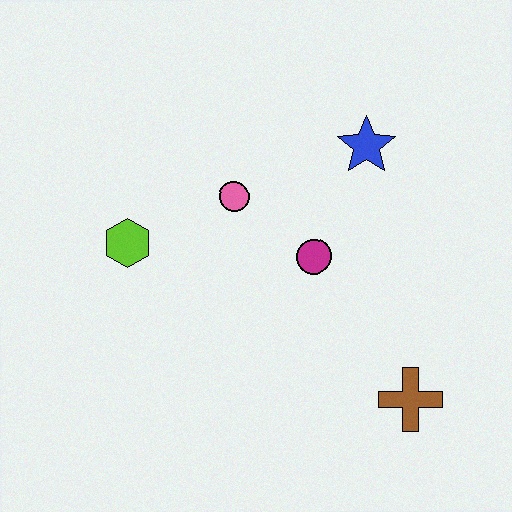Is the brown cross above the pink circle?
No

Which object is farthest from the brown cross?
The lime hexagon is farthest from the brown cross.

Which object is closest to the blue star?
The magenta circle is closest to the blue star.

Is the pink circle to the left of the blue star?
Yes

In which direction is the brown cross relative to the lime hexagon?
The brown cross is to the right of the lime hexagon.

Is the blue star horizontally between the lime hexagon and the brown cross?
Yes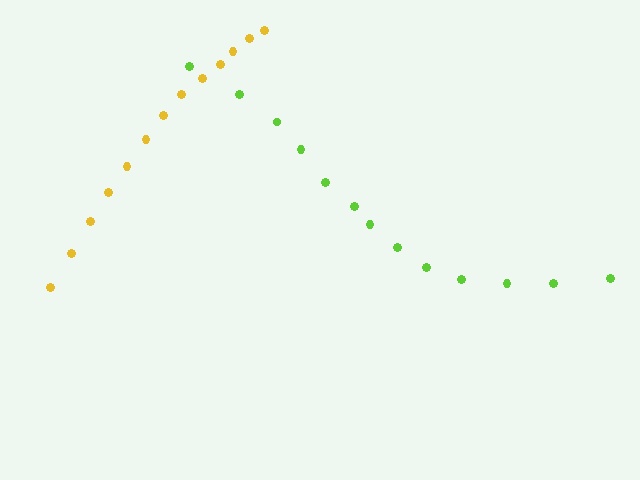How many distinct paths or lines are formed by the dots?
There are 2 distinct paths.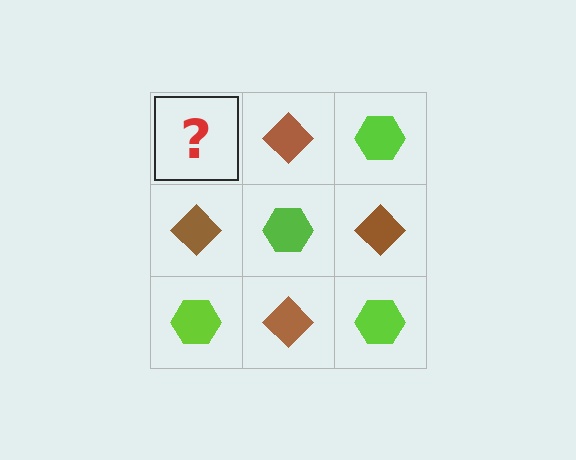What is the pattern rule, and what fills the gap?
The rule is that it alternates lime hexagon and brown diamond in a checkerboard pattern. The gap should be filled with a lime hexagon.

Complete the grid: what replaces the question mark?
The question mark should be replaced with a lime hexagon.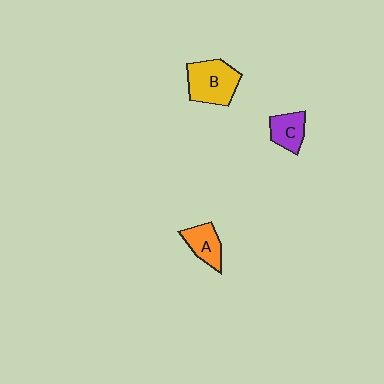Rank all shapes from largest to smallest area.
From largest to smallest: B (yellow), A (orange), C (purple).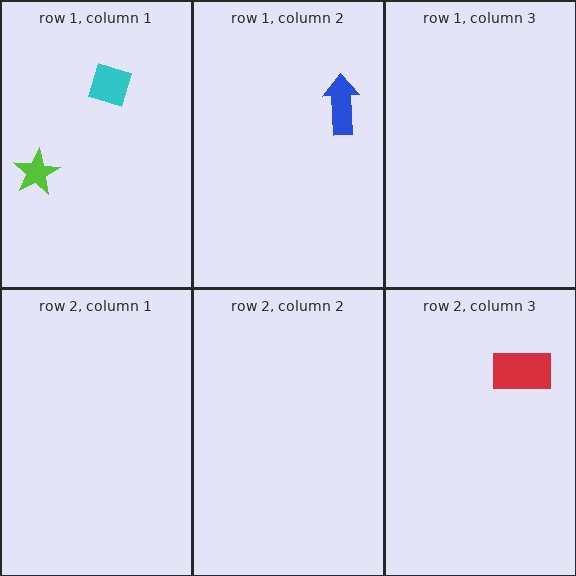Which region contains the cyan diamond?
The row 1, column 1 region.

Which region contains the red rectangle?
The row 2, column 3 region.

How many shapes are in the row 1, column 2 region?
1.